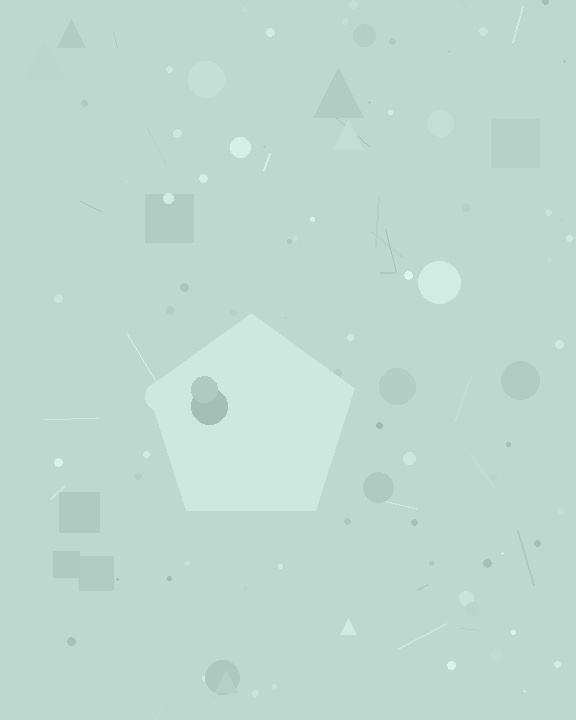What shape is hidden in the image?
A pentagon is hidden in the image.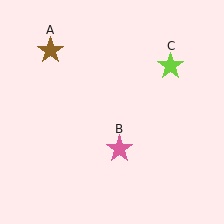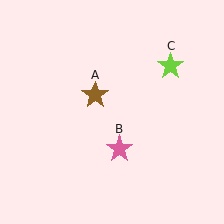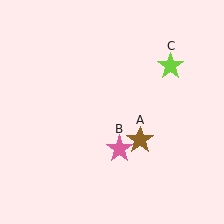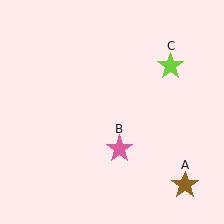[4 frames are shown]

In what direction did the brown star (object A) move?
The brown star (object A) moved down and to the right.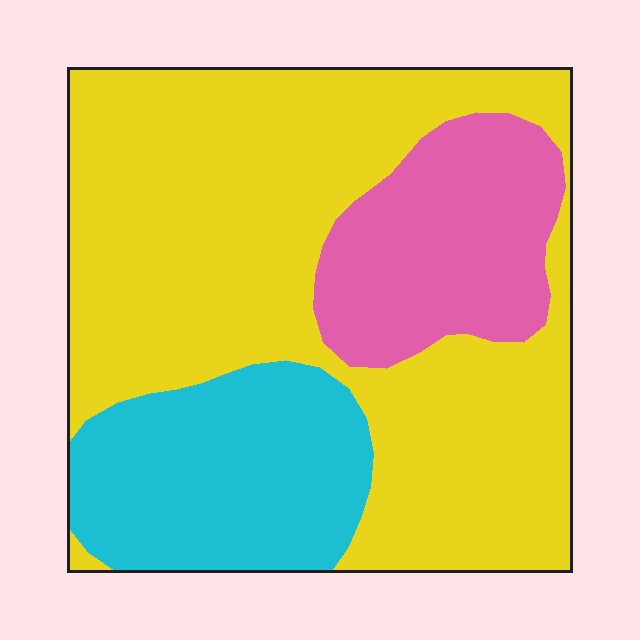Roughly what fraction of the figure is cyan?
Cyan takes up about one fifth (1/5) of the figure.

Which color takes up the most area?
Yellow, at roughly 60%.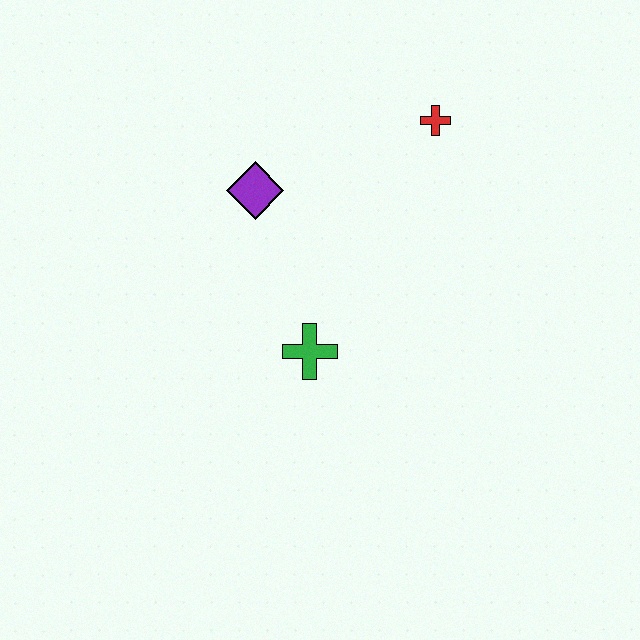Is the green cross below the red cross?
Yes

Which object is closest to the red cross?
The purple diamond is closest to the red cross.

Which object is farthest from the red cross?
The green cross is farthest from the red cross.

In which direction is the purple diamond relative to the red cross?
The purple diamond is to the left of the red cross.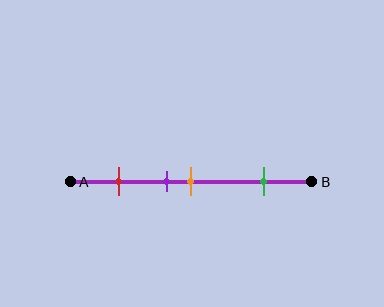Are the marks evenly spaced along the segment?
No, the marks are not evenly spaced.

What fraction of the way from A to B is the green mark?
The green mark is approximately 80% (0.8) of the way from A to B.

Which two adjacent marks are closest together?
The purple and orange marks are the closest adjacent pair.